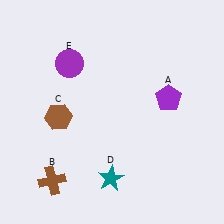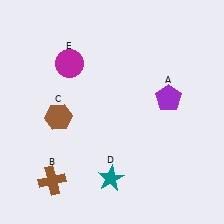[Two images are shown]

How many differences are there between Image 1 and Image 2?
There is 1 difference between the two images.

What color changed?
The circle (E) changed from purple in Image 1 to magenta in Image 2.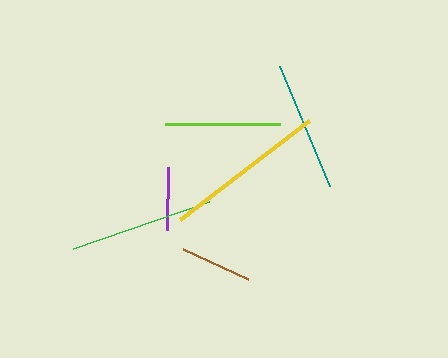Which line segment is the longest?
The yellow line is the longest at approximately 163 pixels.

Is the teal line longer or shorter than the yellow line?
The yellow line is longer than the teal line.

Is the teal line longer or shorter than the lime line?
The teal line is longer than the lime line.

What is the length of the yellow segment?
The yellow segment is approximately 163 pixels long.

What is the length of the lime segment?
The lime segment is approximately 115 pixels long.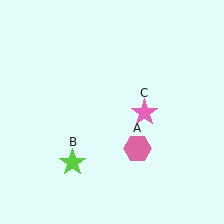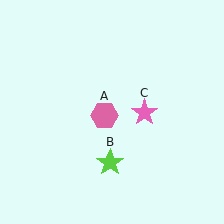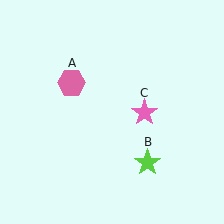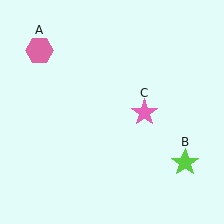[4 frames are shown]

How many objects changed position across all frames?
2 objects changed position: pink hexagon (object A), lime star (object B).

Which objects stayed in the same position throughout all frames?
Pink star (object C) remained stationary.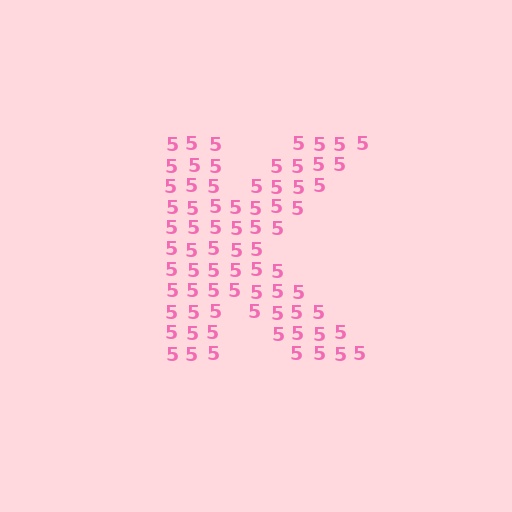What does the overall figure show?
The overall figure shows the letter K.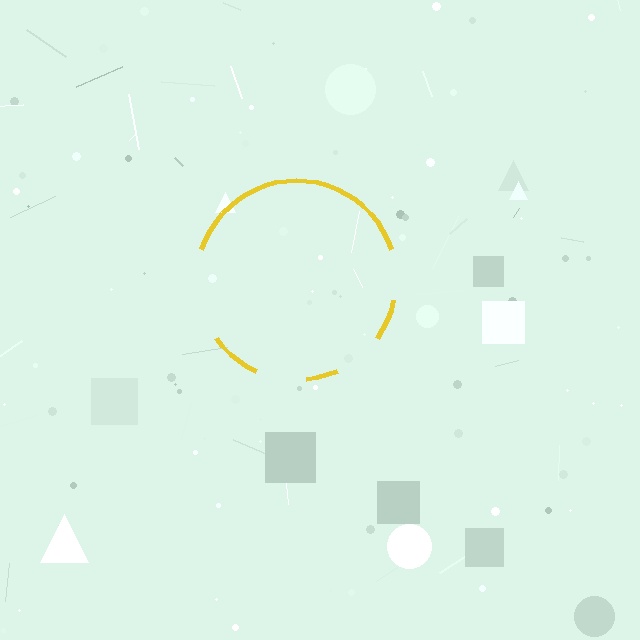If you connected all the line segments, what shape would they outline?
They would outline a circle.